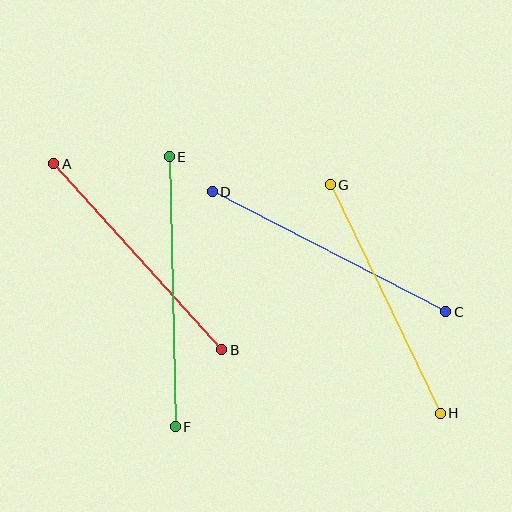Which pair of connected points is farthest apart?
Points E and F are farthest apart.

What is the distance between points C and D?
The distance is approximately 263 pixels.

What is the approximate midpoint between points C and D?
The midpoint is at approximately (329, 252) pixels.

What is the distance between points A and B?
The distance is approximately 251 pixels.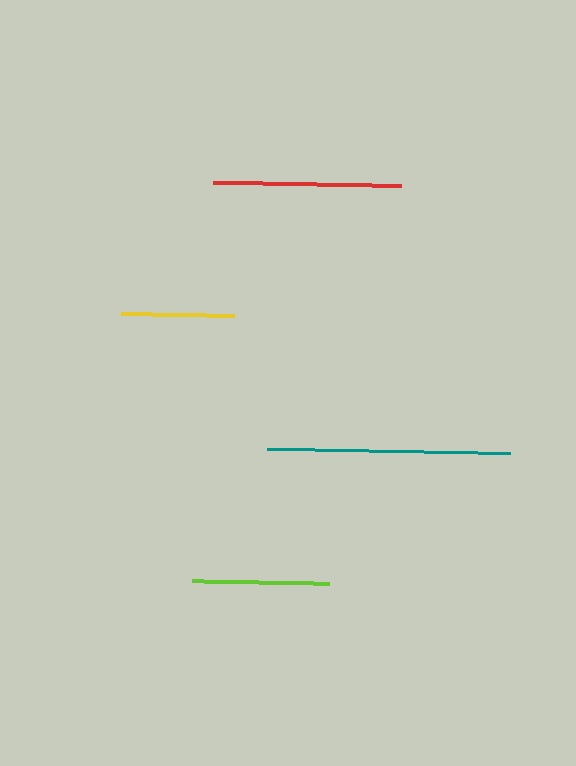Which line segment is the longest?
The teal line is the longest at approximately 243 pixels.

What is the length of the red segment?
The red segment is approximately 188 pixels long.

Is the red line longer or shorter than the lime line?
The red line is longer than the lime line.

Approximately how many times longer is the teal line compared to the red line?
The teal line is approximately 1.3 times the length of the red line.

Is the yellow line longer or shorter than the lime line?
The lime line is longer than the yellow line.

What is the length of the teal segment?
The teal segment is approximately 243 pixels long.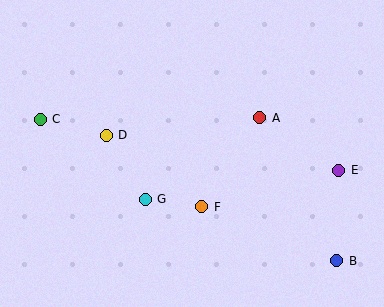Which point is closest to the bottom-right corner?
Point B is closest to the bottom-right corner.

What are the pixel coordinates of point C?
Point C is at (40, 119).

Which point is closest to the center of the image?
Point F at (202, 207) is closest to the center.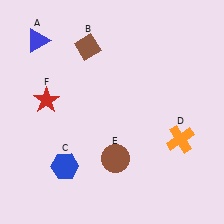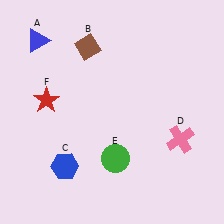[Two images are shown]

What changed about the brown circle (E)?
In Image 1, E is brown. In Image 2, it changed to green.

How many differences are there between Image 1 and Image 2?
There are 2 differences between the two images.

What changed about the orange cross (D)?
In Image 1, D is orange. In Image 2, it changed to pink.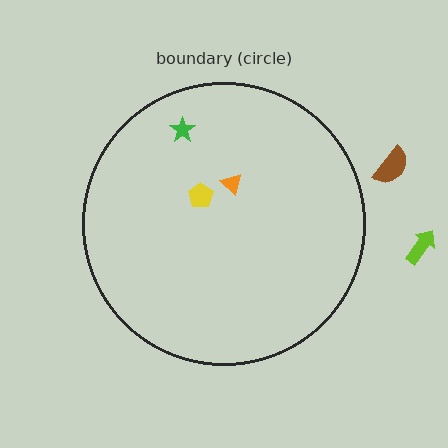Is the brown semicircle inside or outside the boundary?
Outside.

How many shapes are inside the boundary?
3 inside, 2 outside.